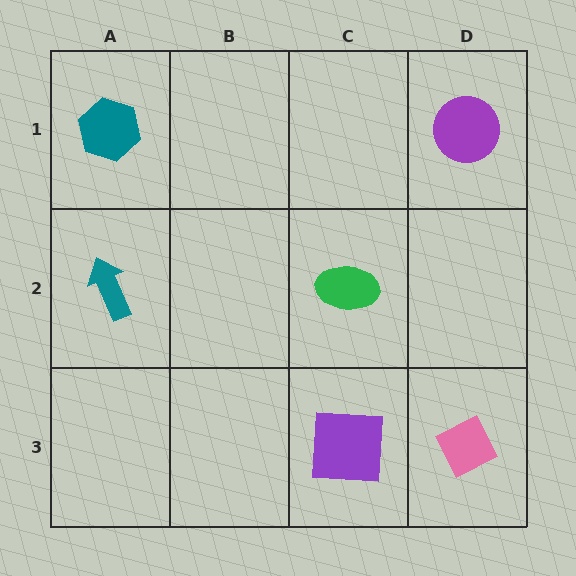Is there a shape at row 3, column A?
No, that cell is empty.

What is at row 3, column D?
A pink diamond.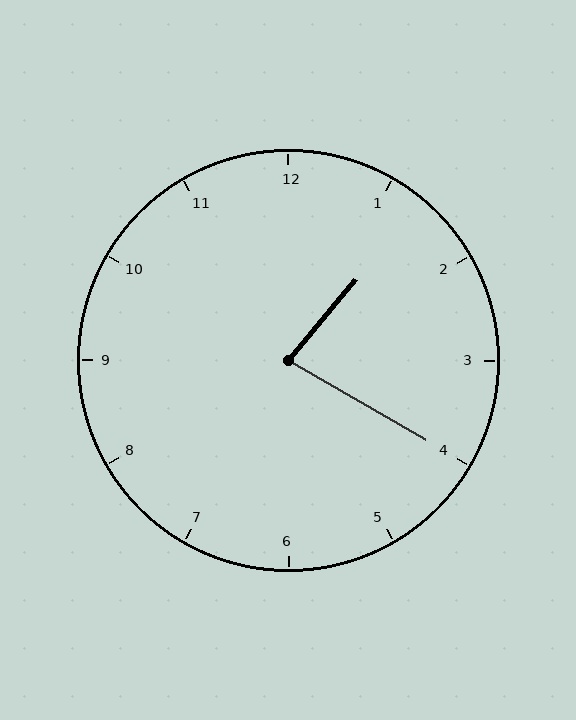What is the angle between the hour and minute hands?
Approximately 80 degrees.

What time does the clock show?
1:20.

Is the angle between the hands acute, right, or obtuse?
It is acute.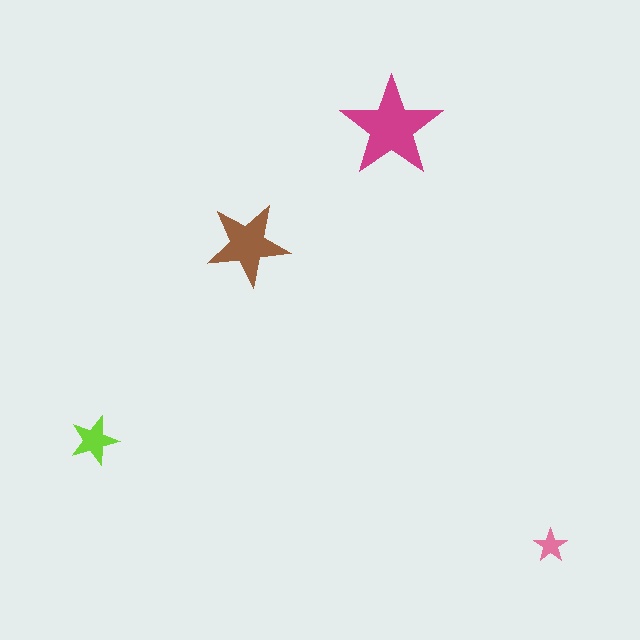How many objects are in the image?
There are 4 objects in the image.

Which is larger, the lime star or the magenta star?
The magenta one.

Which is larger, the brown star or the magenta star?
The magenta one.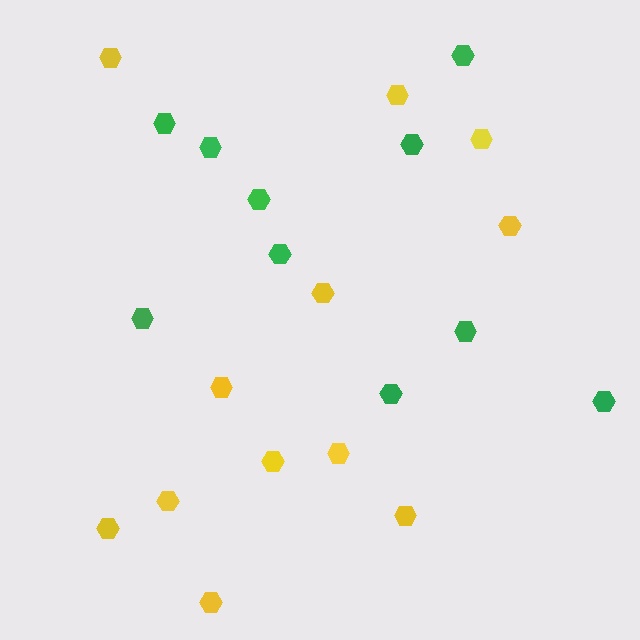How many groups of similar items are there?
There are 2 groups: one group of yellow hexagons (12) and one group of green hexagons (10).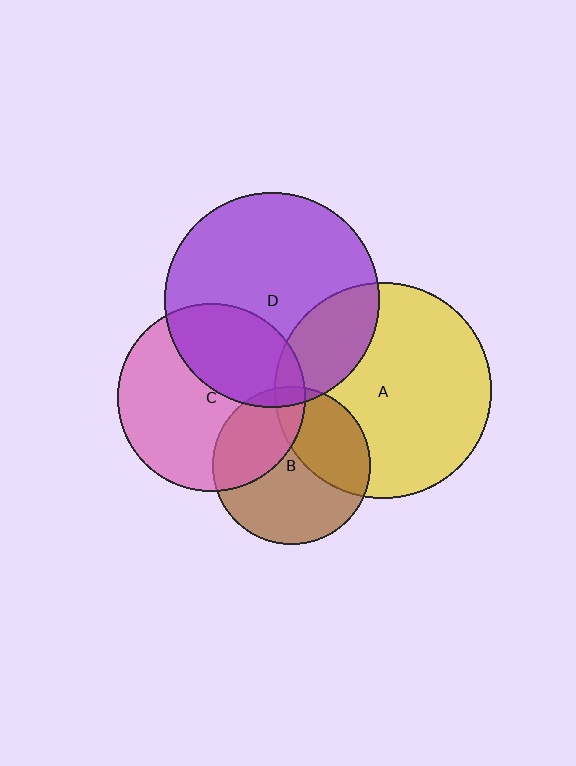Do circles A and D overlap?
Yes.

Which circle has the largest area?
Circle A (yellow).